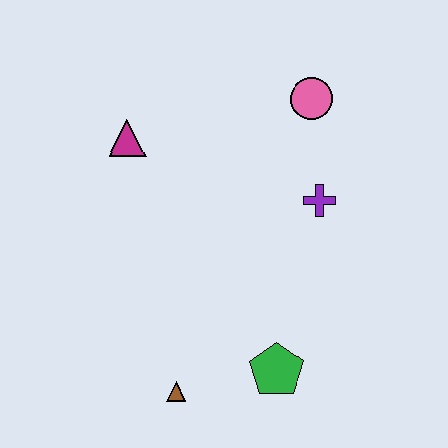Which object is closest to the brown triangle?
The green pentagon is closest to the brown triangle.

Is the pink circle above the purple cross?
Yes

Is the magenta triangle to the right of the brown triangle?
No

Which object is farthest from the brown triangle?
The pink circle is farthest from the brown triangle.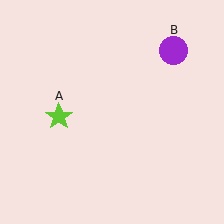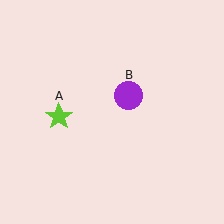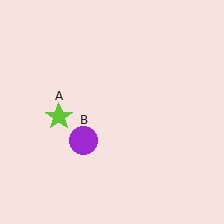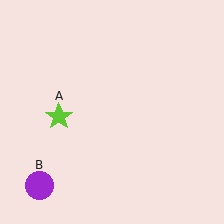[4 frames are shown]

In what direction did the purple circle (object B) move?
The purple circle (object B) moved down and to the left.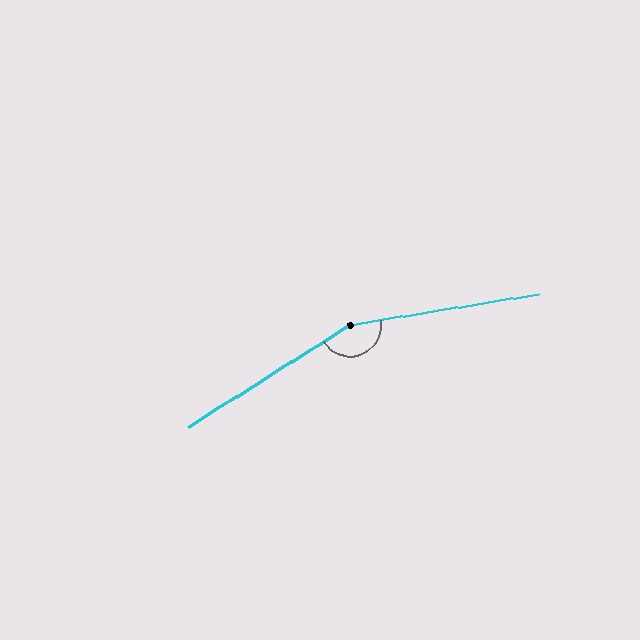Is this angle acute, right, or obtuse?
It is obtuse.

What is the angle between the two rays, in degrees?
Approximately 157 degrees.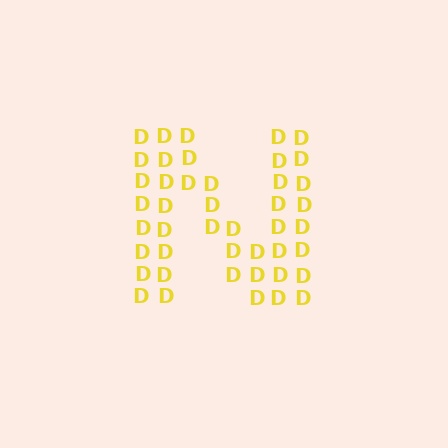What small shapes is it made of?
It is made of small letter D's.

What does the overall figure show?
The overall figure shows the letter N.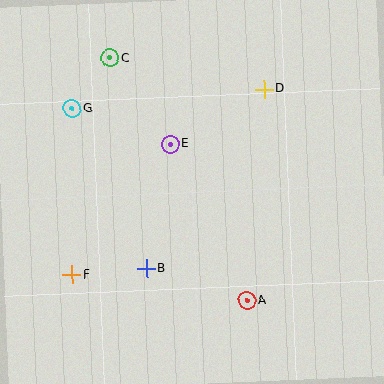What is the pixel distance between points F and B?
The distance between F and B is 74 pixels.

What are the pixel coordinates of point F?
Point F is at (72, 275).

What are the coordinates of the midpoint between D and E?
The midpoint between D and E is at (217, 117).